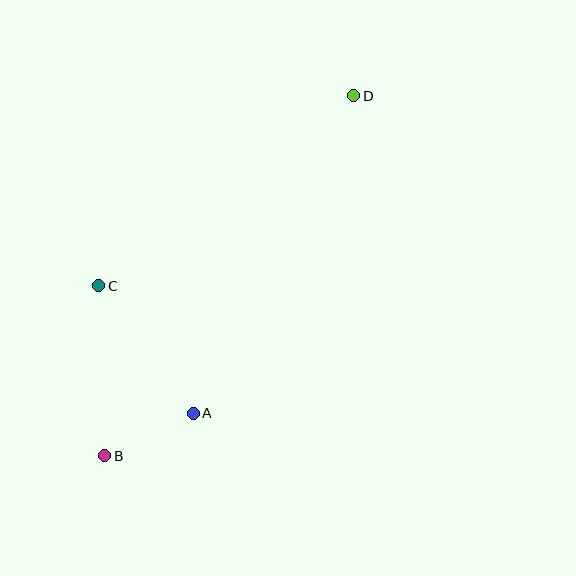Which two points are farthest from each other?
Points B and D are farthest from each other.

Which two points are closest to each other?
Points A and B are closest to each other.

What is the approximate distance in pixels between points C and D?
The distance between C and D is approximately 318 pixels.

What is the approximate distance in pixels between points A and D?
The distance between A and D is approximately 356 pixels.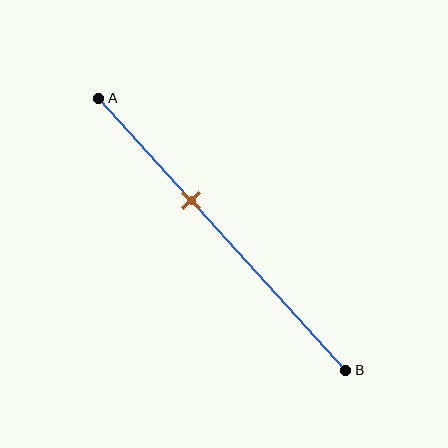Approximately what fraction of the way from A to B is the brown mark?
The brown mark is approximately 40% of the way from A to B.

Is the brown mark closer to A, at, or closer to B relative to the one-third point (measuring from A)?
The brown mark is closer to point B than the one-third point of segment AB.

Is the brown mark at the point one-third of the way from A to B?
No, the mark is at about 40% from A, not at the 33% one-third point.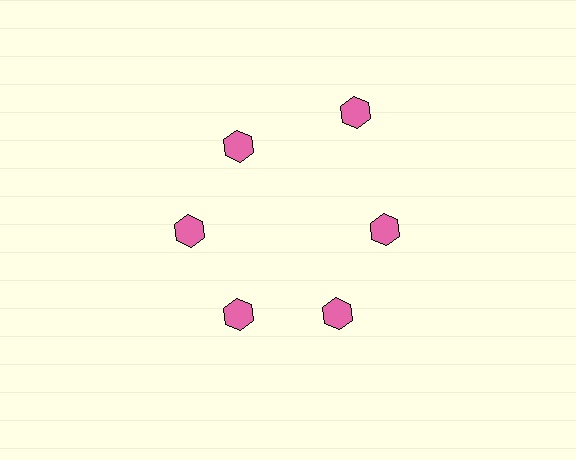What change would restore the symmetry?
The symmetry would be restored by moving it inward, back onto the ring so that all 6 hexagons sit at equal angles and equal distance from the center.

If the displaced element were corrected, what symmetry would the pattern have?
It would have 6-fold rotational symmetry — the pattern would map onto itself every 60 degrees.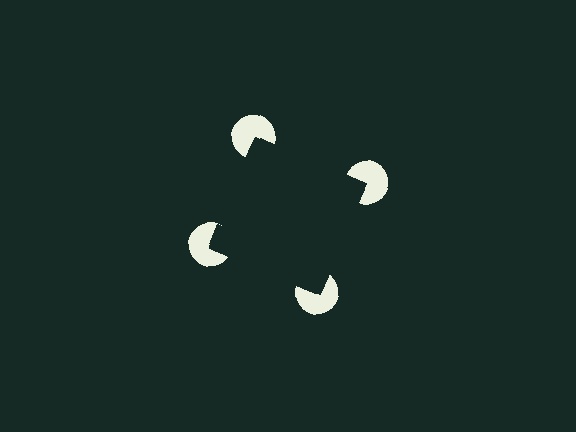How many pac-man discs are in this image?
There are 4 — one at each vertex of the illusory square.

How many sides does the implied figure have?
4 sides.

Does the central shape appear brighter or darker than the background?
It typically appears slightly darker than the background, even though no actual brightness change is drawn.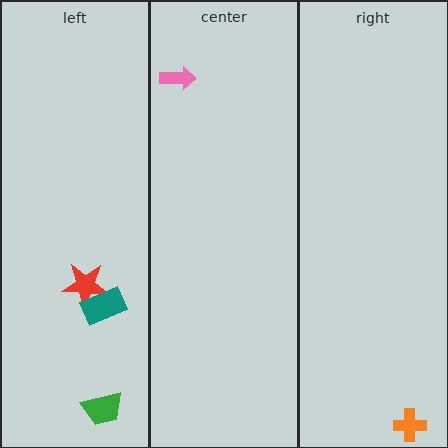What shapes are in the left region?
The red star, the teal rectangle, the green trapezoid.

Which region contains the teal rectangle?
The left region.